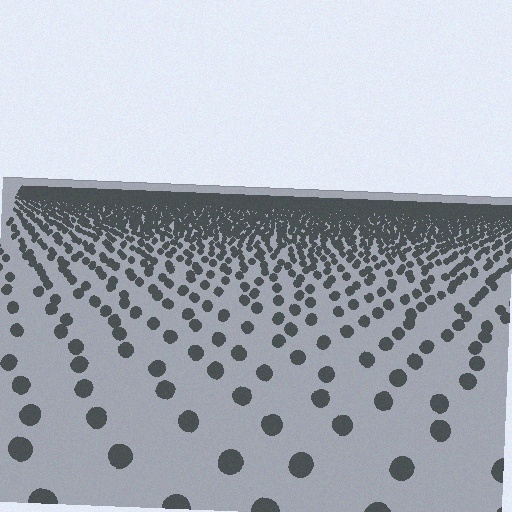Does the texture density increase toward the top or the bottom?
Density increases toward the top.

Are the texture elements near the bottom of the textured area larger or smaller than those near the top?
Larger. Near the bottom, elements are closer to the viewer and appear at a bigger on-screen size.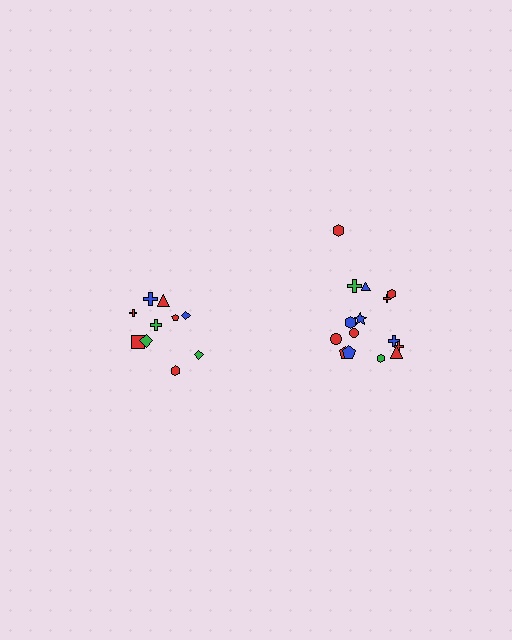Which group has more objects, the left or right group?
The right group.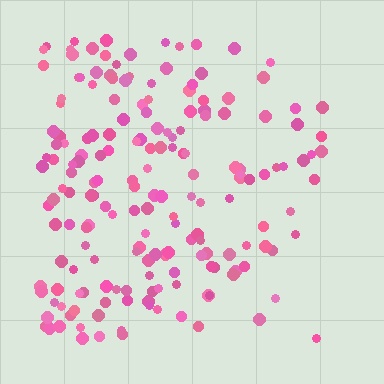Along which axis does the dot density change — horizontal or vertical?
Horizontal.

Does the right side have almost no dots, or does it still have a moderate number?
Still a moderate number, just noticeably fewer than the left.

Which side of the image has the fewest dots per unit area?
The right.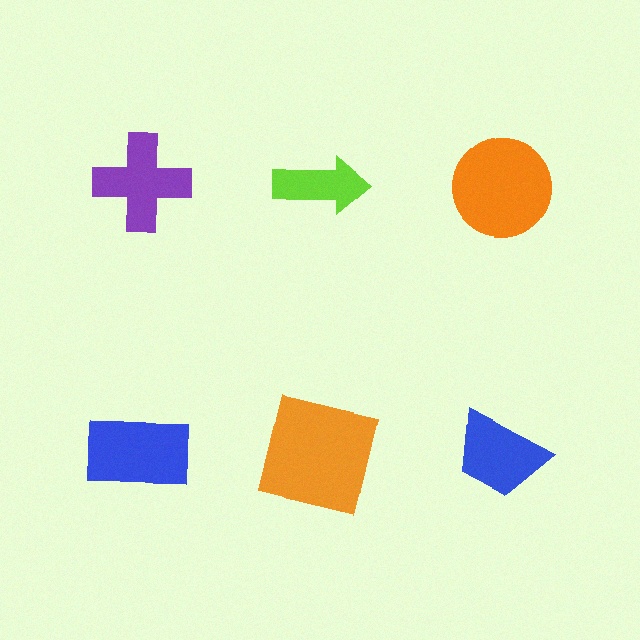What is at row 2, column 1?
A blue rectangle.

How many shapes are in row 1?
3 shapes.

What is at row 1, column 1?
A purple cross.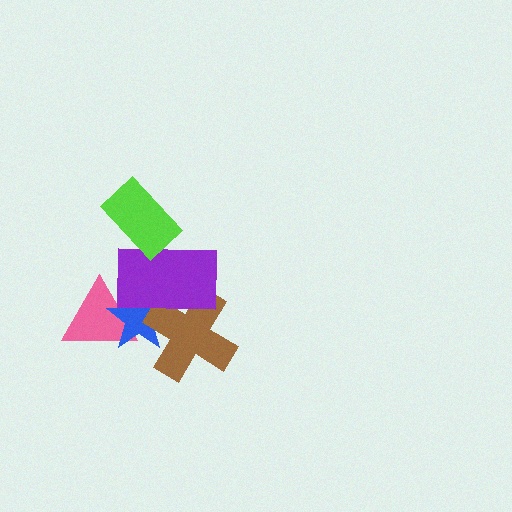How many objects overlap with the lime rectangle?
1 object overlaps with the lime rectangle.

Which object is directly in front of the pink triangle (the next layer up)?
The blue star is directly in front of the pink triangle.